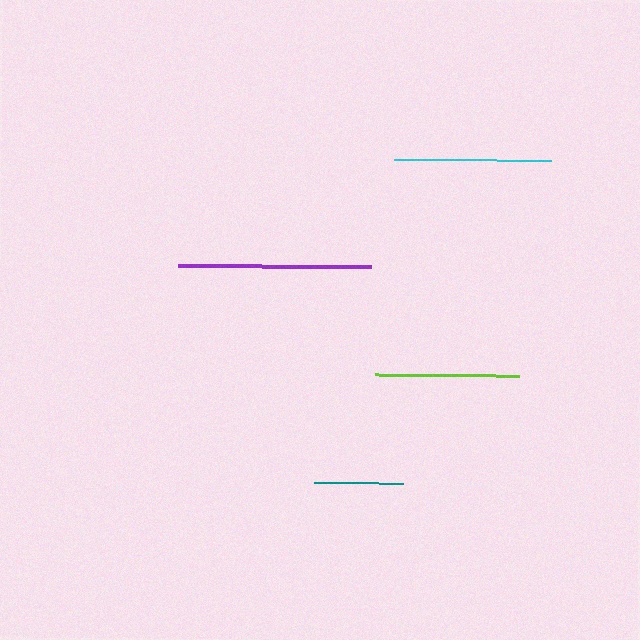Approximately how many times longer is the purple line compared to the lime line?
The purple line is approximately 1.3 times the length of the lime line.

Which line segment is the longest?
The purple line is the longest at approximately 193 pixels.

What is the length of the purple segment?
The purple segment is approximately 193 pixels long.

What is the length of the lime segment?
The lime segment is approximately 144 pixels long.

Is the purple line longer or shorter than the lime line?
The purple line is longer than the lime line.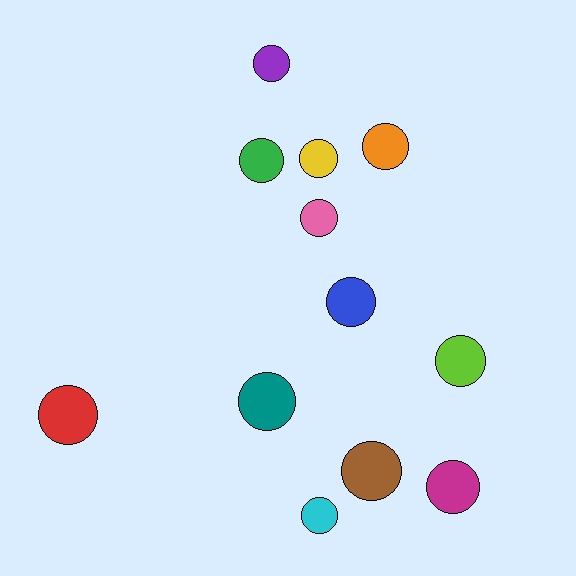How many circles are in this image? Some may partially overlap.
There are 12 circles.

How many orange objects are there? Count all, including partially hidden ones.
There is 1 orange object.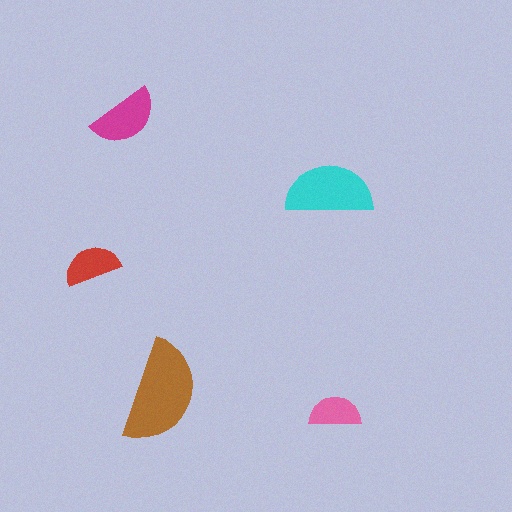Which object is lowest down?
The pink semicircle is bottommost.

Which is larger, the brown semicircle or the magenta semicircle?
The brown one.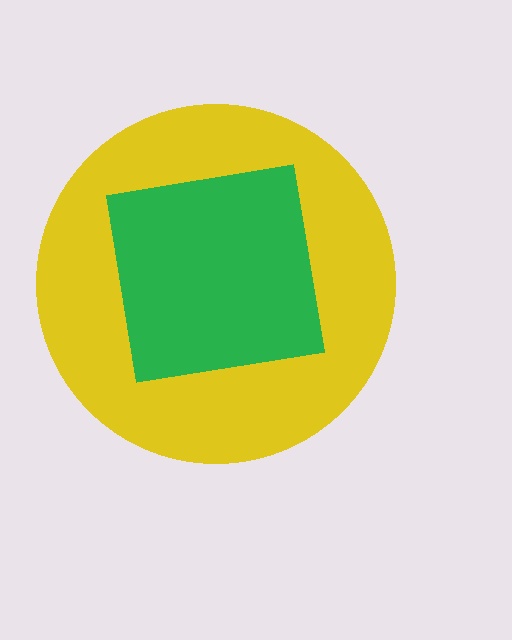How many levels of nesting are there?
2.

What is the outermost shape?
The yellow circle.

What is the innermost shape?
The green square.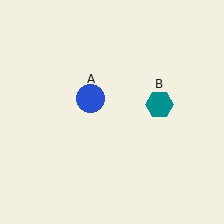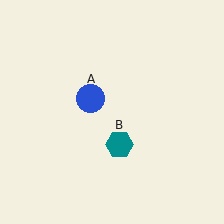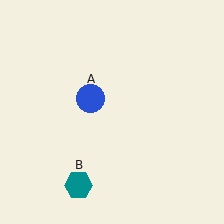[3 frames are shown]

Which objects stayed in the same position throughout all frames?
Blue circle (object A) remained stationary.